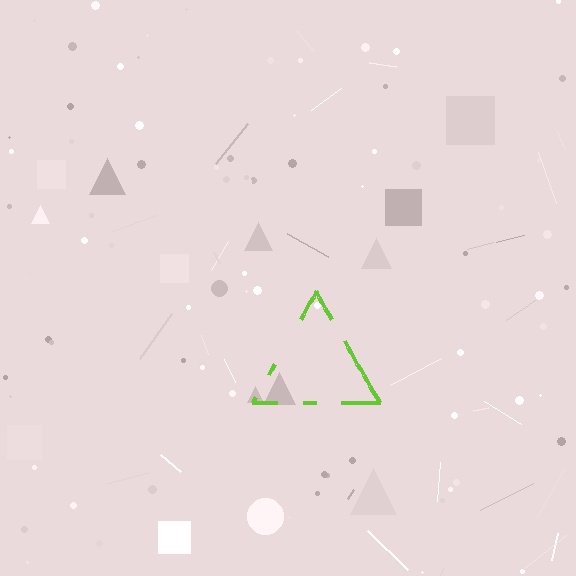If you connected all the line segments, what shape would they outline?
They would outline a triangle.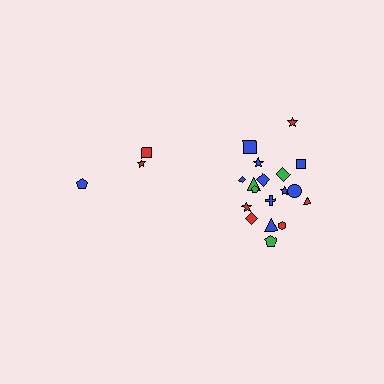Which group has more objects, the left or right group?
The right group.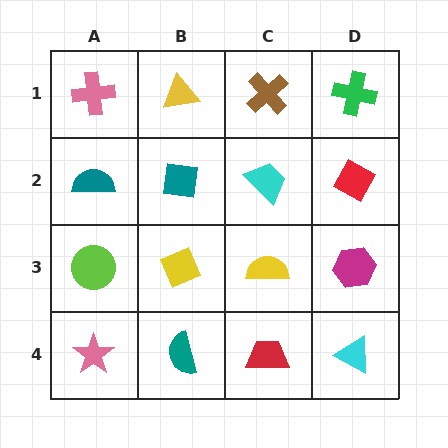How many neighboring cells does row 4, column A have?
2.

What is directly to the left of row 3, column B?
A lime circle.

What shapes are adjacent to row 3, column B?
A teal square (row 2, column B), a teal semicircle (row 4, column B), a lime circle (row 3, column A), a yellow semicircle (row 3, column C).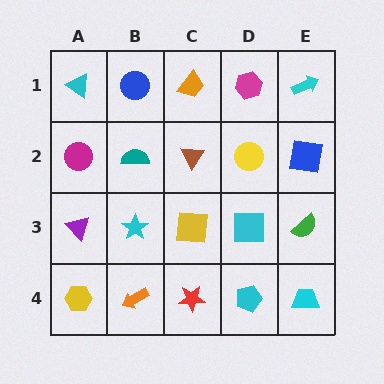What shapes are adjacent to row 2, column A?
A cyan triangle (row 1, column A), a purple triangle (row 3, column A), a teal semicircle (row 2, column B).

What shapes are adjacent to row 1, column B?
A teal semicircle (row 2, column B), a cyan triangle (row 1, column A), an orange trapezoid (row 1, column C).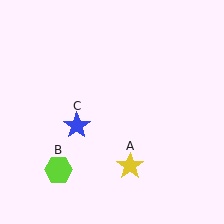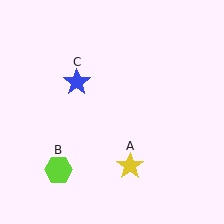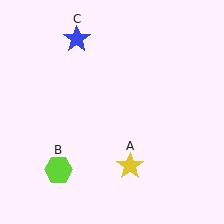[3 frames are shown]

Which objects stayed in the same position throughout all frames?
Yellow star (object A) and lime hexagon (object B) remained stationary.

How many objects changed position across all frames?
1 object changed position: blue star (object C).